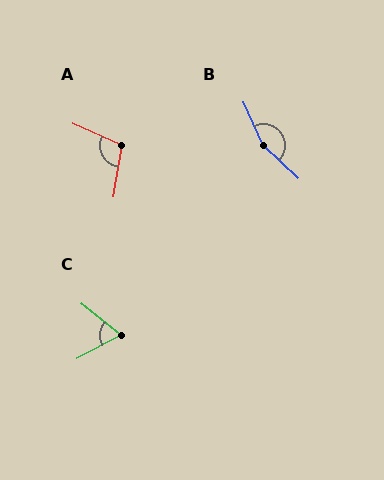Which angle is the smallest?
C, at approximately 67 degrees.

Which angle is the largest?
B, at approximately 158 degrees.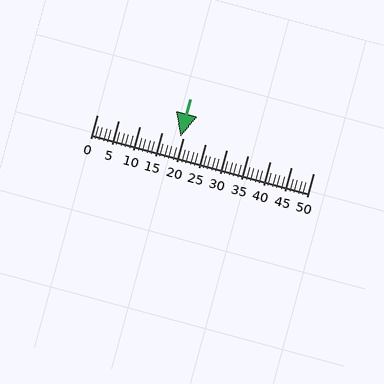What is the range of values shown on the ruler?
The ruler shows values from 0 to 50.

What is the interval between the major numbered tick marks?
The major tick marks are spaced 5 units apart.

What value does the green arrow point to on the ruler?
The green arrow points to approximately 19.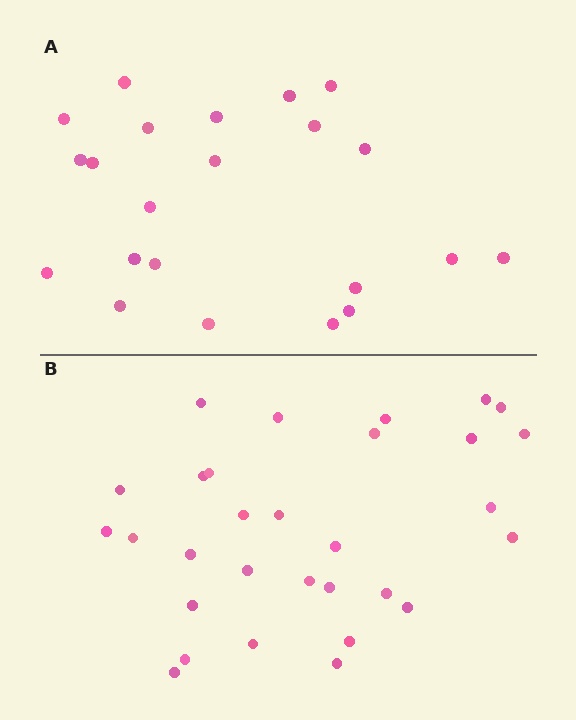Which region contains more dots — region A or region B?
Region B (the bottom region) has more dots.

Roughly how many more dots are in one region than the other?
Region B has roughly 8 or so more dots than region A.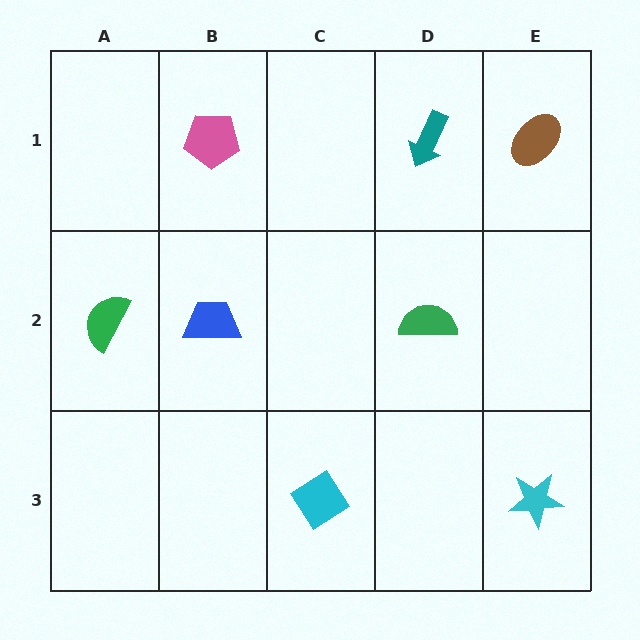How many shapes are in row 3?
2 shapes.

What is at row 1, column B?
A pink pentagon.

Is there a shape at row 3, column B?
No, that cell is empty.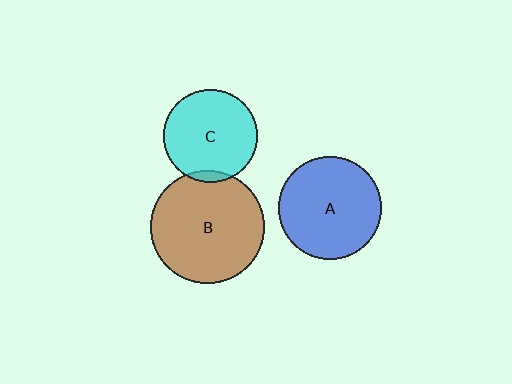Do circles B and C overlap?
Yes.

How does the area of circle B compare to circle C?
Approximately 1.5 times.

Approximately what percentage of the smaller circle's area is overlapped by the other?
Approximately 5%.